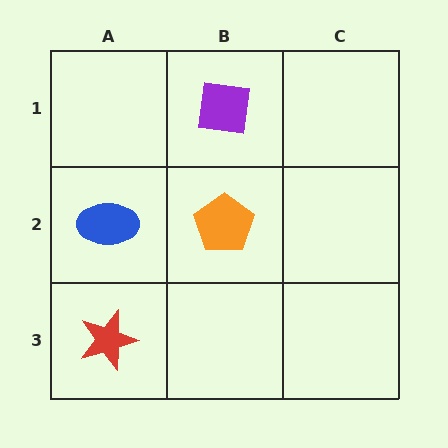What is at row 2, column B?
An orange pentagon.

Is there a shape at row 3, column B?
No, that cell is empty.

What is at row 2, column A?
A blue ellipse.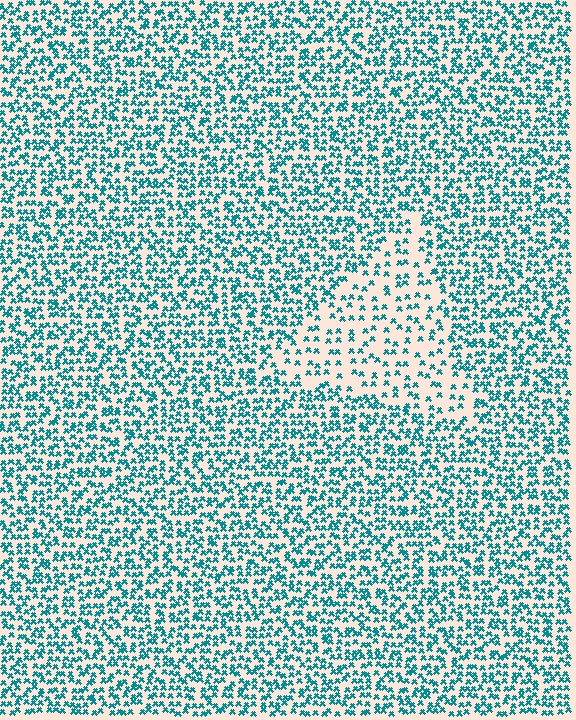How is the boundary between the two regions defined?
The boundary is defined by a change in element density (approximately 2.2x ratio). All elements are the same color, size, and shape.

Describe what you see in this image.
The image contains small teal elements arranged at two different densities. A triangle-shaped region is visible where the elements are less densely packed than the surrounding area.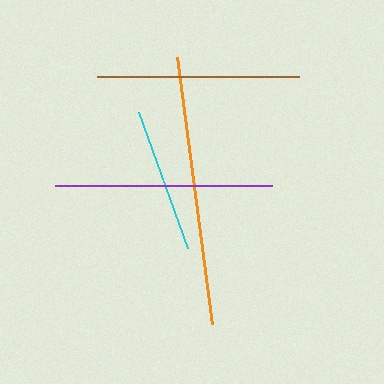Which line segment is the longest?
The orange line is the longest at approximately 270 pixels.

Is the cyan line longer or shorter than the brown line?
The brown line is longer than the cyan line.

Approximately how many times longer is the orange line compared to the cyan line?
The orange line is approximately 1.9 times the length of the cyan line.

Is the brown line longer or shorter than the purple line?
The purple line is longer than the brown line.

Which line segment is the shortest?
The cyan line is the shortest at approximately 145 pixels.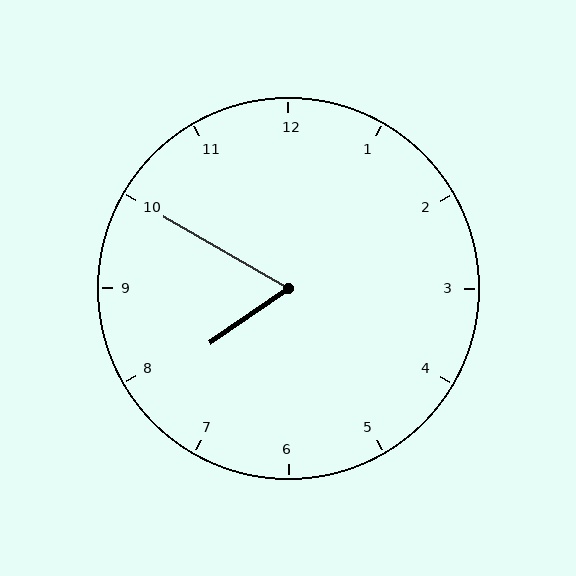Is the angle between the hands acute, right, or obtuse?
It is acute.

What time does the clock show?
7:50.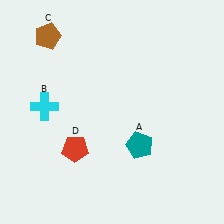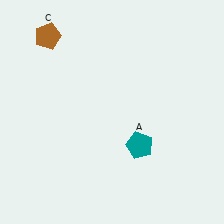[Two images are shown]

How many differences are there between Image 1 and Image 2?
There are 2 differences between the two images.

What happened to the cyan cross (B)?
The cyan cross (B) was removed in Image 2. It was in the top-left area of Image 1.